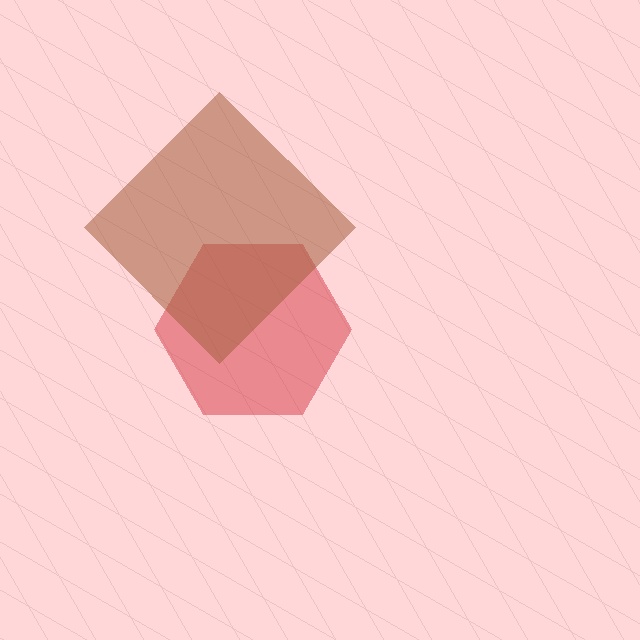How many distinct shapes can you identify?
There are 2 distinct shapes: a red hexagon, a brown diamond.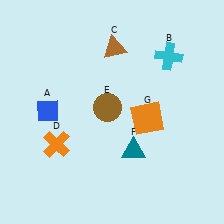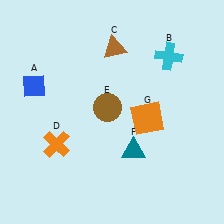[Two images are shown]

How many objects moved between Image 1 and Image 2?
1 object moved between the two images.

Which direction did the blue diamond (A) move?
The blue diamond (A) moved up.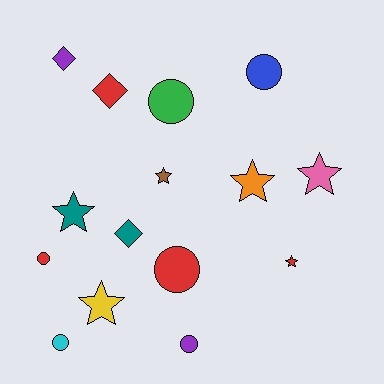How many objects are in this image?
There are 15 objects.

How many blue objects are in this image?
There is 1 blue object.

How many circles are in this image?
There are 6 circles.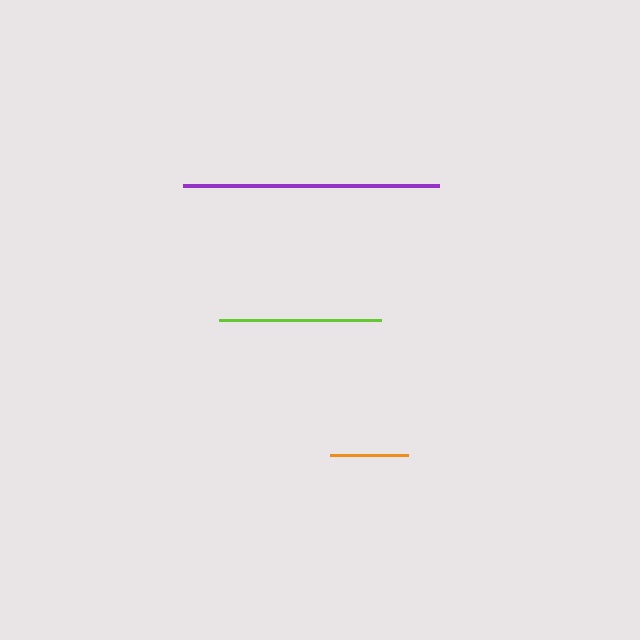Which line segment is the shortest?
The orange line is the shortest at approximately 78 pixels.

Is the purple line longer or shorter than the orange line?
The purple line is longer than the orange line.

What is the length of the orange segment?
The orange segment is approximately 78 pixels long.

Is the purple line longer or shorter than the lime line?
The purple line is longer than the lime line.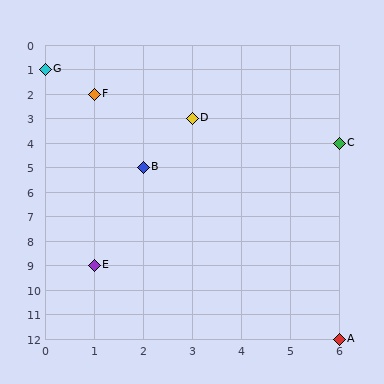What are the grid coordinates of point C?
Point C is at grid coordinates (6, 4).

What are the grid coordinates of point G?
Point G is at grid coordinates (0, 1).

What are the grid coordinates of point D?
Point D is at grid coordinates (3, 3).